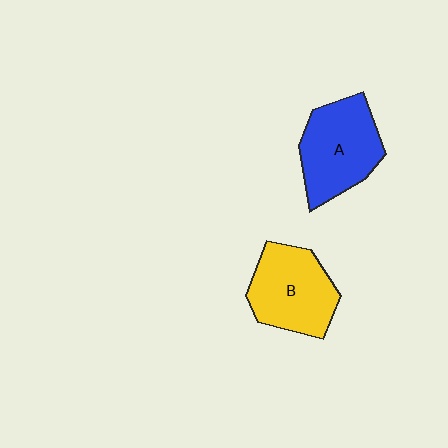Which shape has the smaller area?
Shape B (yellow).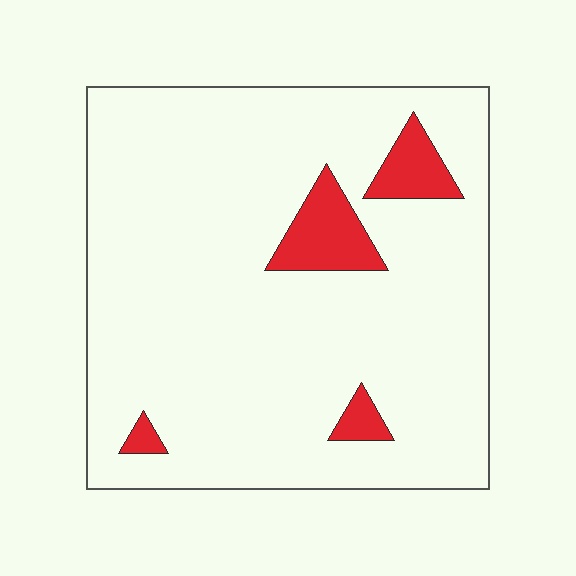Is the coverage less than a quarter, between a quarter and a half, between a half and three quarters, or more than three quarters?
Less than a quarter.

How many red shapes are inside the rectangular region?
4.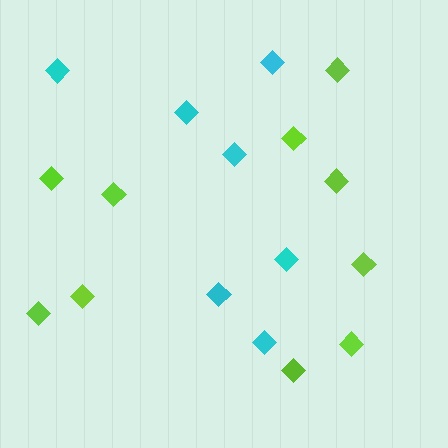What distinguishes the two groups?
There are 2 groups: one group of lime diamonds (10) and one group of cyan diamonds (7).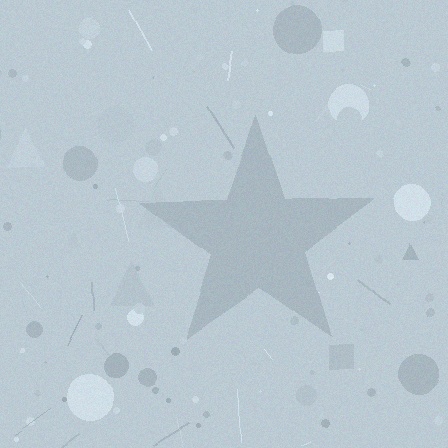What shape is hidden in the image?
A star is hidden in the image.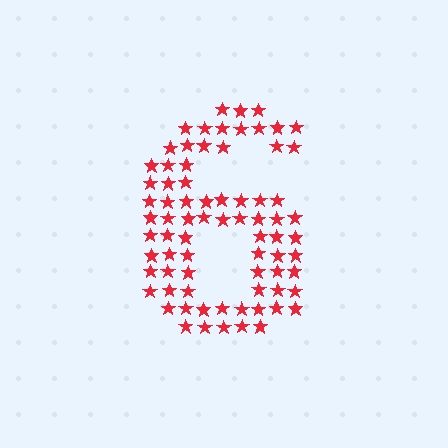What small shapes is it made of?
It is made of small stars.